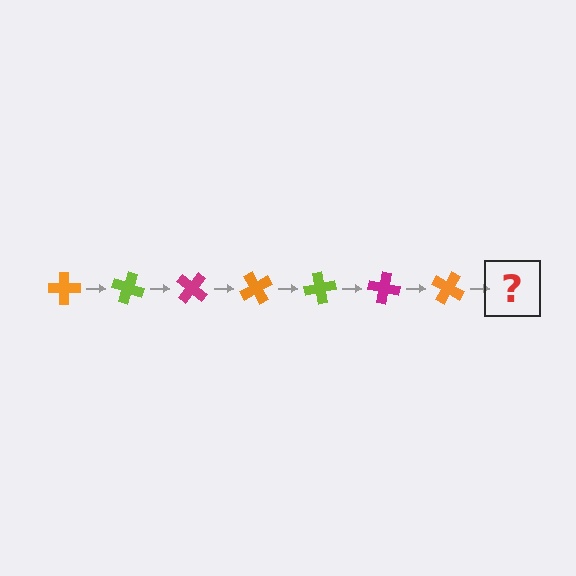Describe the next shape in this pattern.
It should be a lime cross, rotated 140 degrees from the start.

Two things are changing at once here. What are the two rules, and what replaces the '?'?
The two rules are that it rotates 20 degrees each step and the color cycles through orange, lime, and magenta. The '?' should be a lime cross, rotated 140 degrees from the start.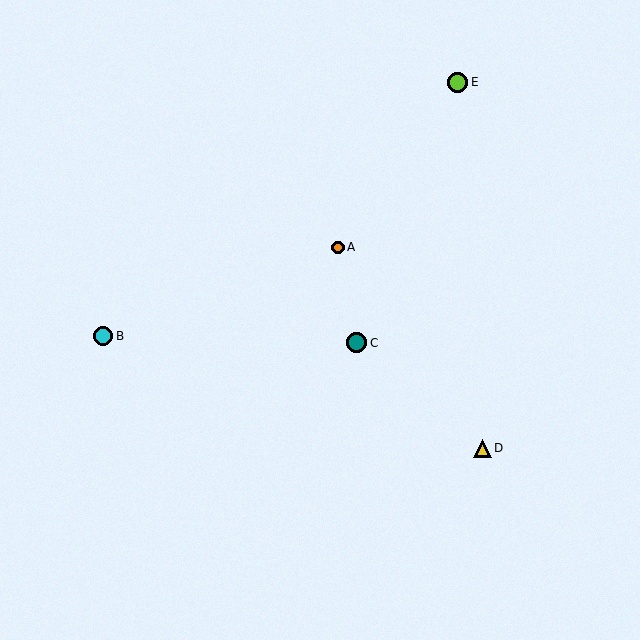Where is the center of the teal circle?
The center of the teal circle is at (357, 343).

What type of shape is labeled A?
Shape A is an orange circle.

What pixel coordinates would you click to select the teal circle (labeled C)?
Click at (357, 343) to select the teal circle C.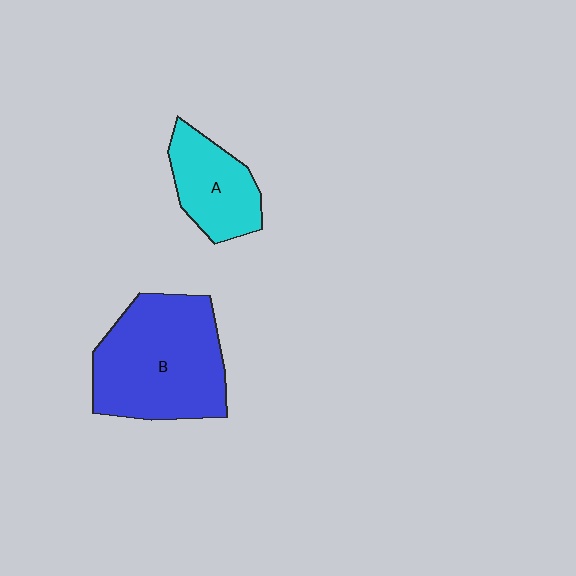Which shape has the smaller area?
Shape A (cyan).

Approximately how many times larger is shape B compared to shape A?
Approximately 2.0 times.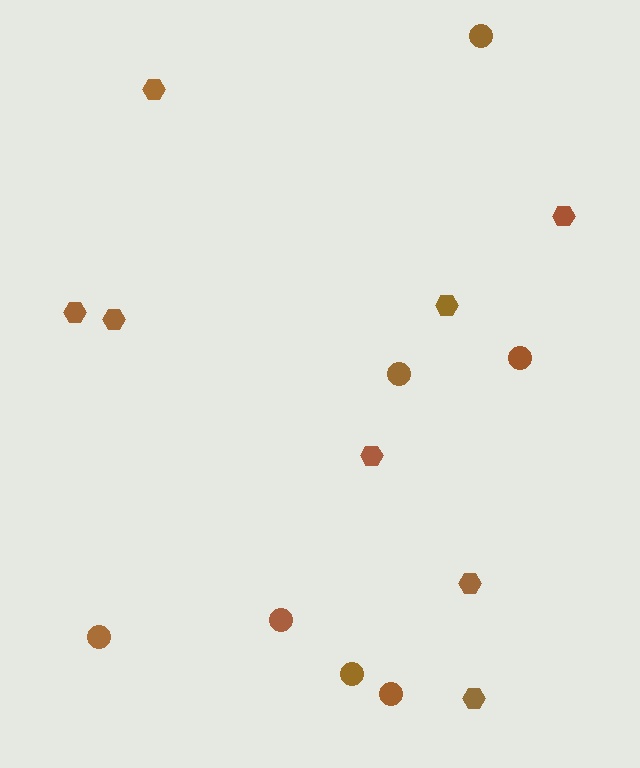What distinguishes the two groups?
There are 2 groups: one group of circles (7) and one group of hexagons (8).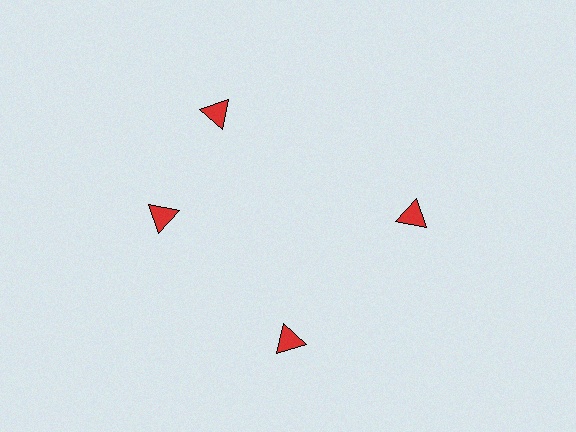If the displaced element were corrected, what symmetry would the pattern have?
It would have 4-fold rotational symmetry — the pattern would map onto itself every 90 degrees.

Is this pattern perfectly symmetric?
No. The 4 red triangles are arranged in a ring, but one element near the 12 o'clock position is rotated out of alignment along the ring, breaking the 4-fold rotational symmetry.